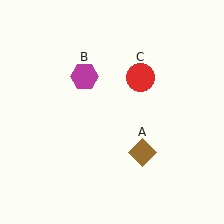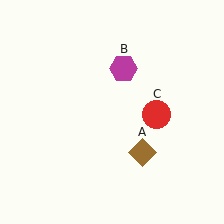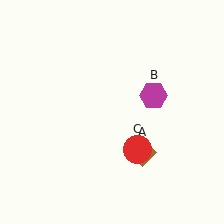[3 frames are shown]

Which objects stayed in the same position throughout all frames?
Brown diamond (object A) remained stationary.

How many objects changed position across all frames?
2 objects changed position: magenta hexagon (object B), red circle (object C).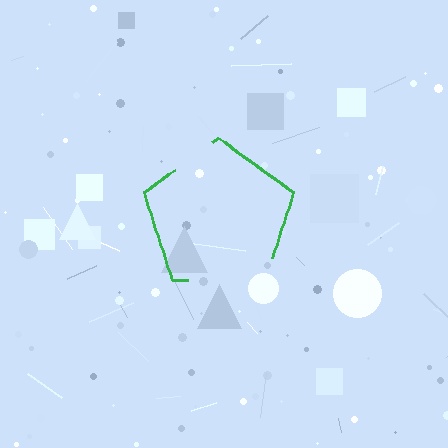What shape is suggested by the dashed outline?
The dashed outline suggests a pentagon.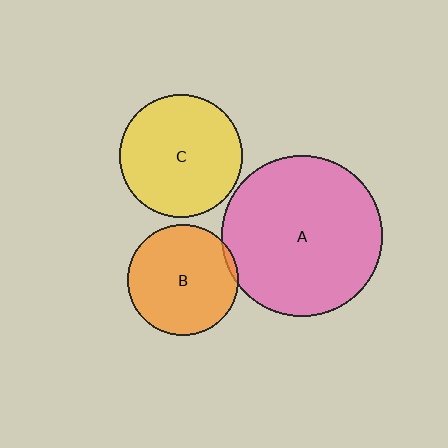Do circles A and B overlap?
Yes.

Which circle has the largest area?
Circle A (pink).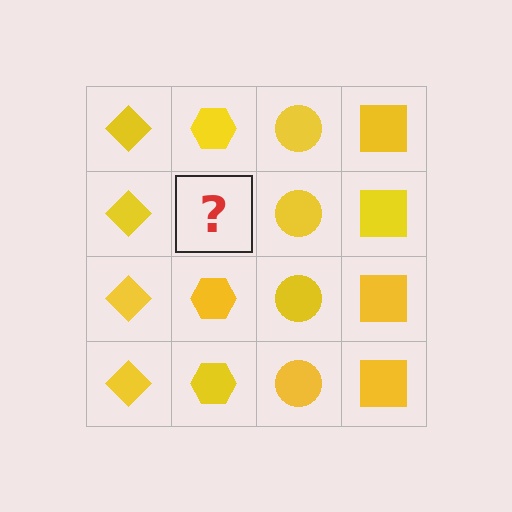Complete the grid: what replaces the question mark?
The question mark should be replaced with a yellow hexagon.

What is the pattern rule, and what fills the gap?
The rule is that each column has a consistent shape. The gap should be filled with a yellow hexagon.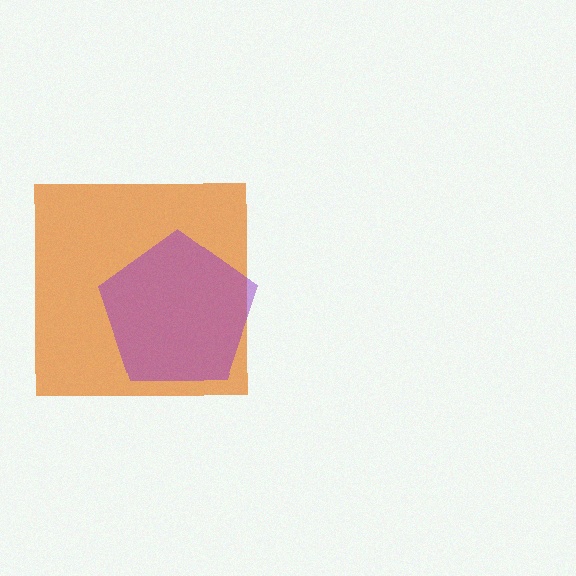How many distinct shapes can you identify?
There are 2 distinct shapes: an orange square, a purple pentagon.